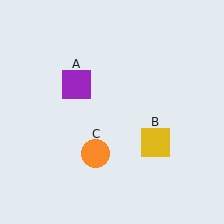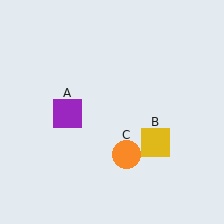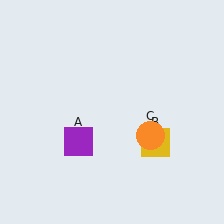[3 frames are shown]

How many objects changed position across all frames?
2 objects changed position: purple square (object A), orange circle (object C).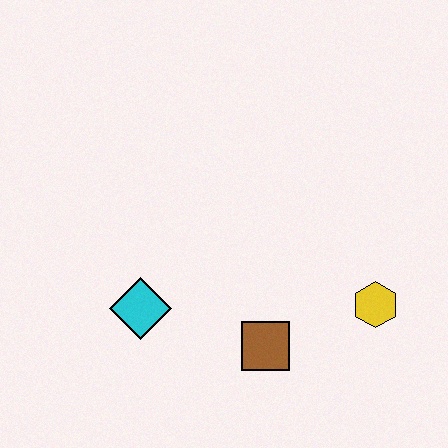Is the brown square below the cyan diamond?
Yes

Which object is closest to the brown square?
The yellow hexagon is closest to the brown square.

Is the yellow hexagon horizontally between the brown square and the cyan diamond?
No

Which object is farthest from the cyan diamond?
The yellow hexagon is farthest from the cyan diamond.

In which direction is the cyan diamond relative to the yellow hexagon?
The cyan diamond is to the left of the yellow hexagon.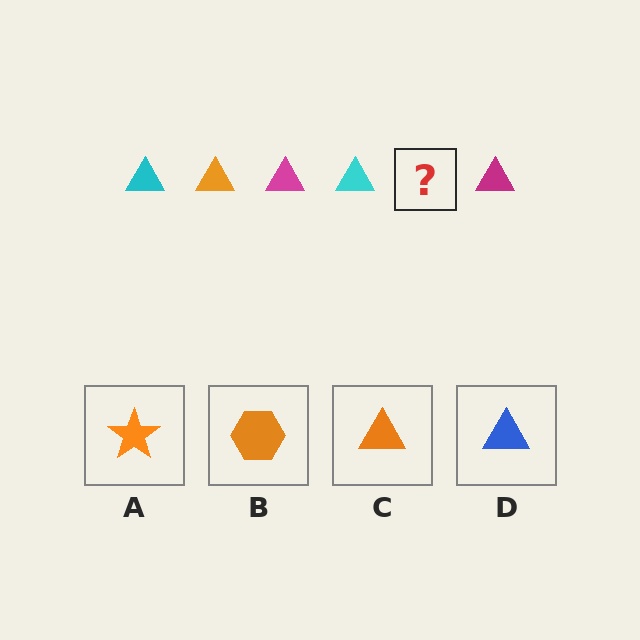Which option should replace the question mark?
Option C.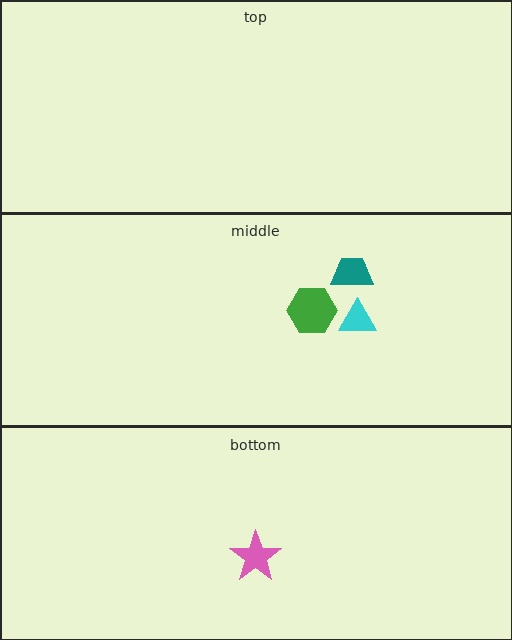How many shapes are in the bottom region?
1.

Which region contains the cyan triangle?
The middle region.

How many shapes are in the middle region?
3.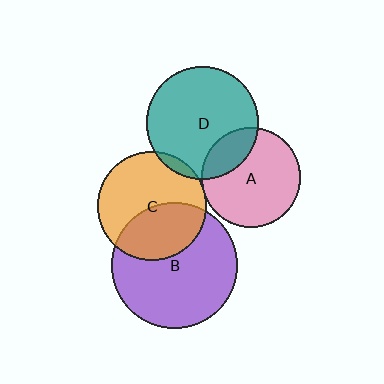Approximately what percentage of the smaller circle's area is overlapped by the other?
Approximately 40%.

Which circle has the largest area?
Circle B (purple).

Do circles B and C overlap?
Yes.